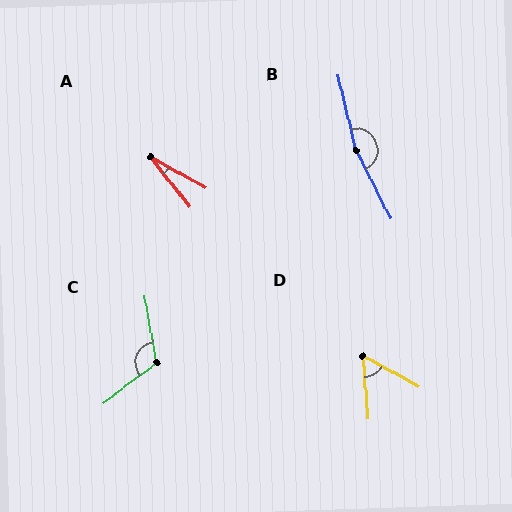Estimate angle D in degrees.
Approximately 56 degrees.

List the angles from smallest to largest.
A (22°), D (56°), C (118°), B (167°).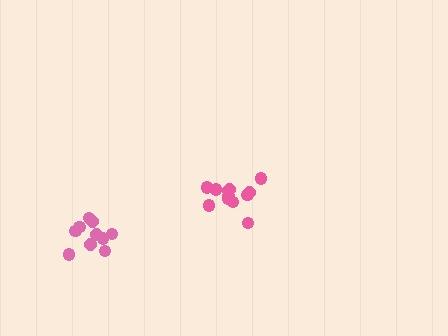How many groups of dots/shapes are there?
There are 2 groups.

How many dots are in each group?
Group 1: 12 dots, Group 2: 10 dots (22 total).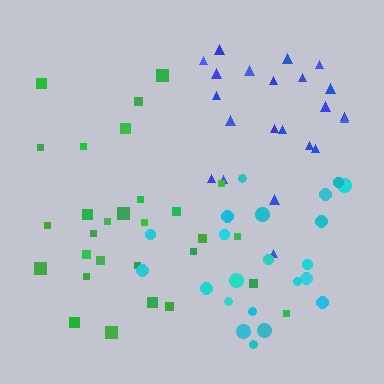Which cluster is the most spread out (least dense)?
Green.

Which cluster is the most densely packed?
Cyan.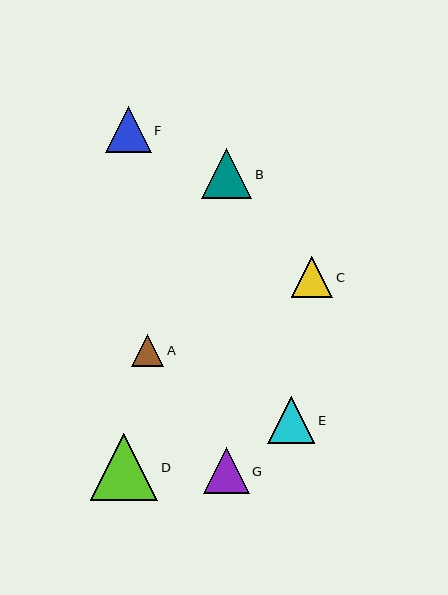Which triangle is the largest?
Triangle D is the largest with a size of approximately 67 pixels.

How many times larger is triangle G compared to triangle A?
Triangle G is approximately 1.4 times the size of triangle A.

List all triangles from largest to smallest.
From largest to smallest: D, B, E, G, F, C, A.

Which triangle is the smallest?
Triangle A is the smallest with a size of approximately 33 pixels.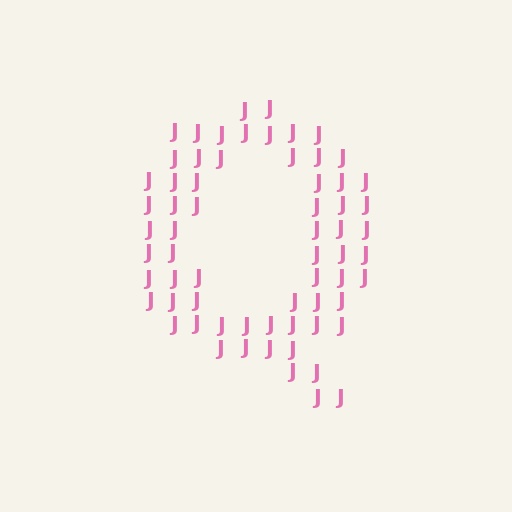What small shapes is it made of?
It is made of small letter J's.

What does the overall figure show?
The overall figure shows the letter Q.